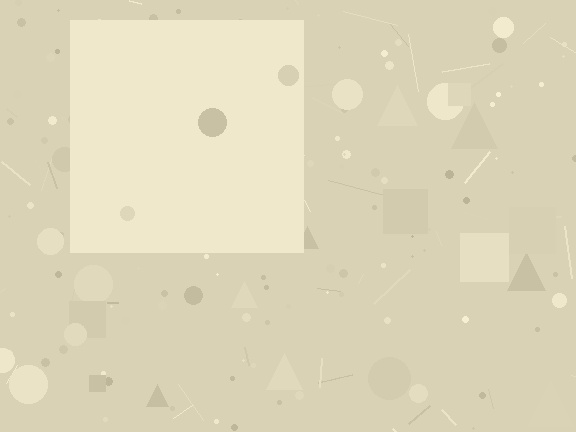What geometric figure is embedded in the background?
A square is embedded in the background.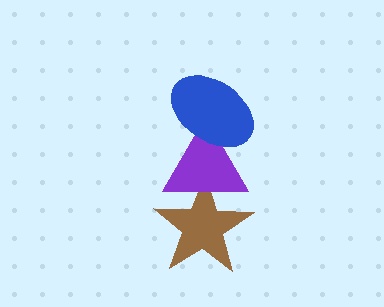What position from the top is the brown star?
The brown star is 3rd from the top.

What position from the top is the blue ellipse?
The blue ellipse is 1st from the top.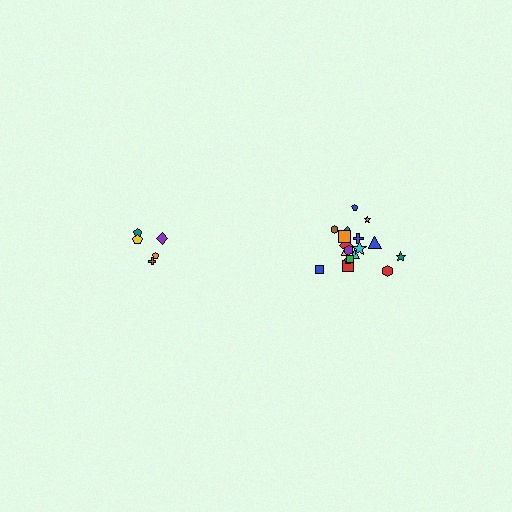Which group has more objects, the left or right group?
The right group.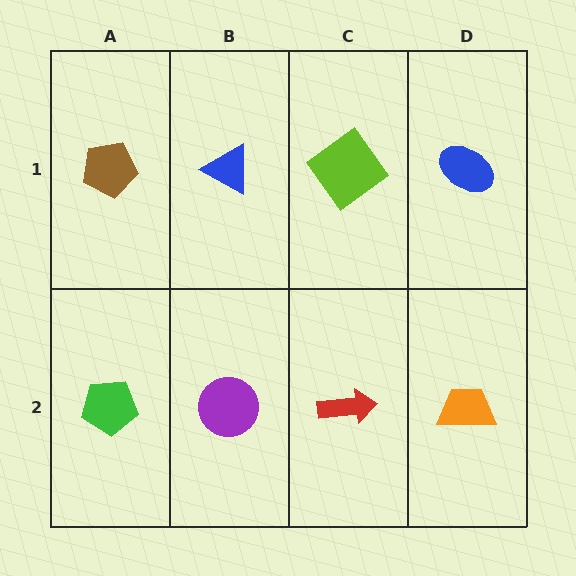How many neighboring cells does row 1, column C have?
3.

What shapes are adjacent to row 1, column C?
A red arrow (row 2, column C), a blue triangle (row 1, column B), a blue ellipse (row 1, column D).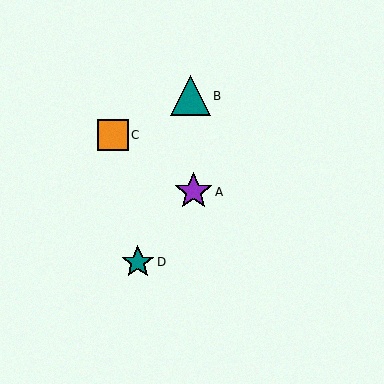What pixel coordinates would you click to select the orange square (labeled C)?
Click at (113, 135) to select the orange square C.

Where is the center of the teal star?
The center of the teal star is at (138, 262).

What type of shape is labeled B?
Shape B is a teal triangle.